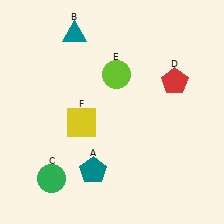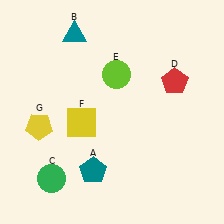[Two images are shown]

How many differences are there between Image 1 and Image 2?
There is 1 difference between the two images.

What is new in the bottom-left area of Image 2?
A yellow pentagon (G) was added in the bottom-left area of Image 2.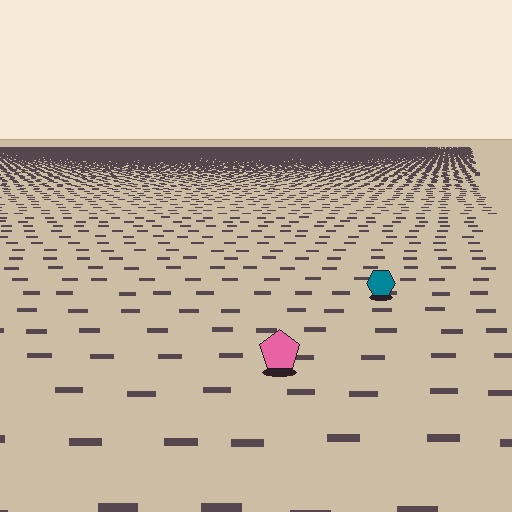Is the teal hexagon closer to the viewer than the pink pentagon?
No. The pink pentagon is closer — you can tell from the texture gradient: the ground texture is coarser near it.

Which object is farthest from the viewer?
The teal hexagon is farthest from the viewer. It appears smaller and the ground texture around it is denser.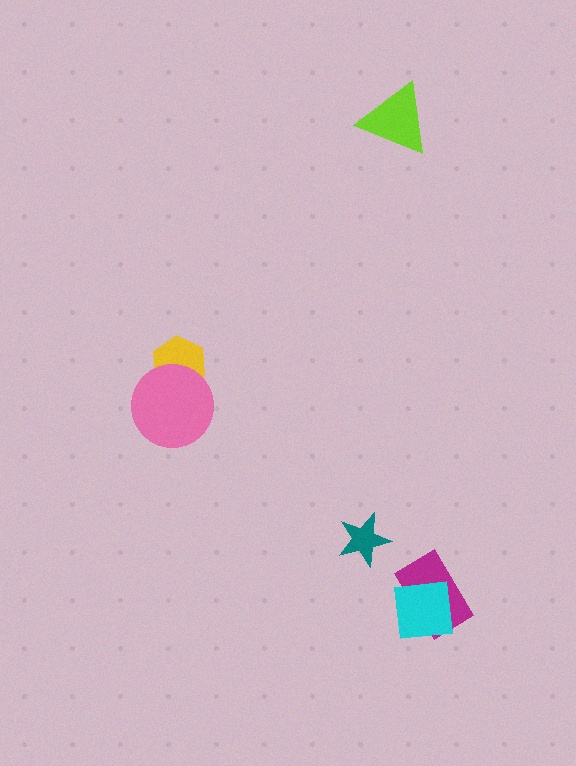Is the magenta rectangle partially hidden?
Yes, it is partially covered by another shape.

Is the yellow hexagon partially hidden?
Yes, it is partially covered by another shape.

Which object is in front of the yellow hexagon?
The pink circle is in front of the yellow hexagon.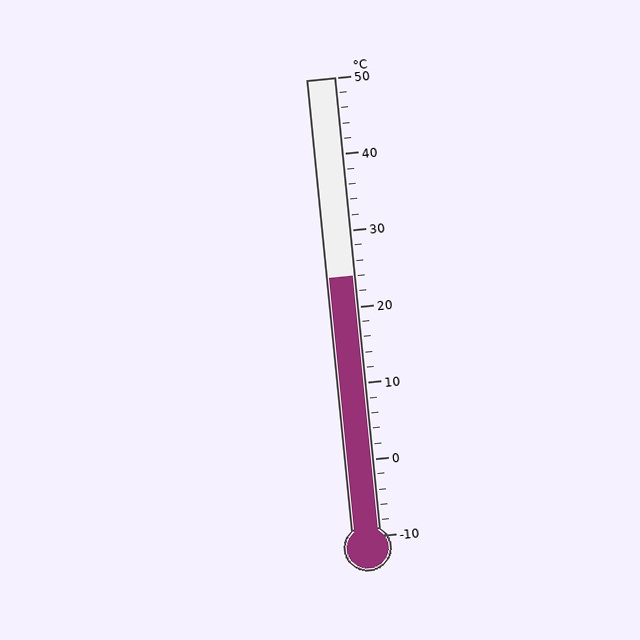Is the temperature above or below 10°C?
The temperature is above 10°C.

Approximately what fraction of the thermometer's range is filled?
The thermometer is filled to approximately 55% of its range.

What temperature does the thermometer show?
The thermometer shows approximately 24°C.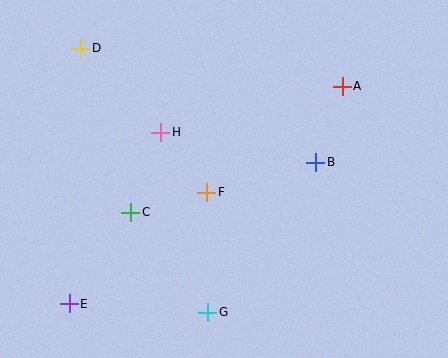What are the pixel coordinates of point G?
Point G is at (208, 312).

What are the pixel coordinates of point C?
Point C is at (131, 212).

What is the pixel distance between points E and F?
The distance between E and F is 177 pixels.